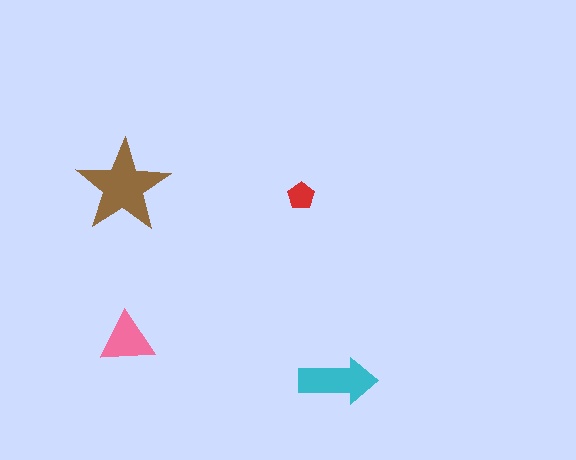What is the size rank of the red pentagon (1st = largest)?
4th.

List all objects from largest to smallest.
The brown star, the cyan arrow, the pink triangle, the red pentagon.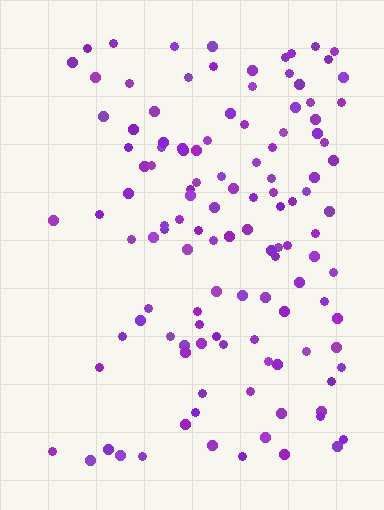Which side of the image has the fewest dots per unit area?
The left.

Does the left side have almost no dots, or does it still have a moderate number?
Still a moderate number, just noticeably fewer than the right.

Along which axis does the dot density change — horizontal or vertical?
Horizontal.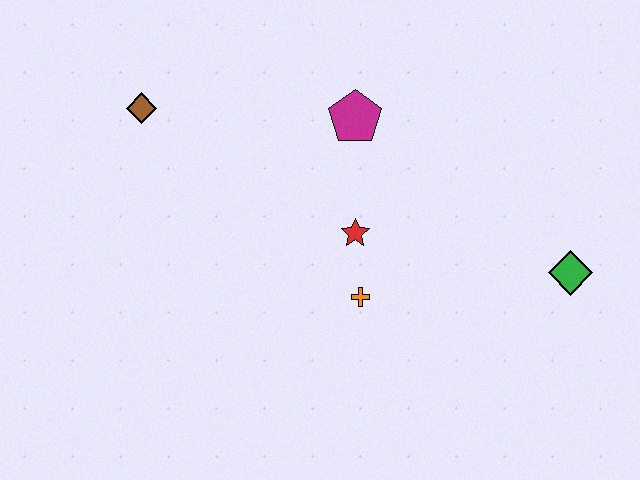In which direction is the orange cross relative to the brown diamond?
The orange cross is to the right of the brown diamond.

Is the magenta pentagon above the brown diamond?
No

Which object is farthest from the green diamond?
The brown diamond is farthest from the green diamond.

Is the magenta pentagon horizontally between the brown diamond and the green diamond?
Yes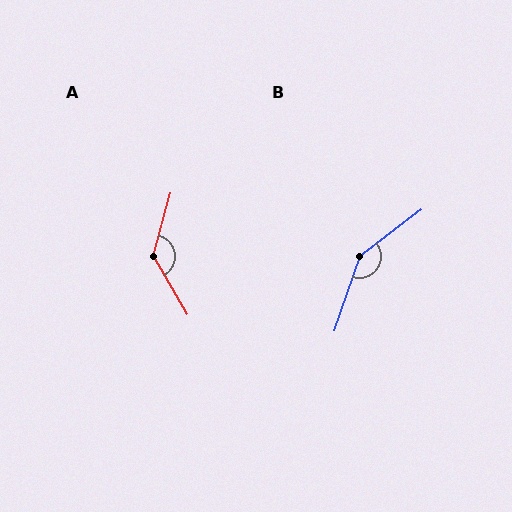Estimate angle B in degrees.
Approximately 146 degrees.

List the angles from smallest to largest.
A (134°), B (146°).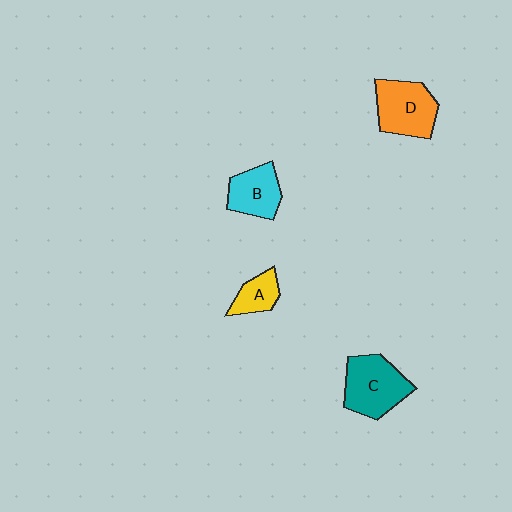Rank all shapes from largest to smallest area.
From largest to smallest: C (teal), D (orange), B (cyan), A (yellow).